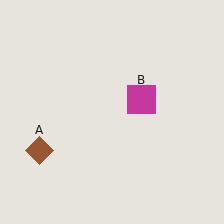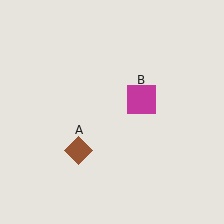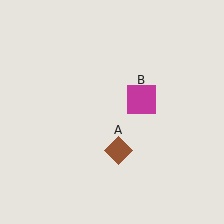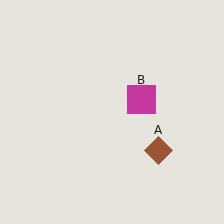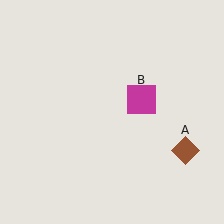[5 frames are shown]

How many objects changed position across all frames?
1 object changed position: brown diamond (object A).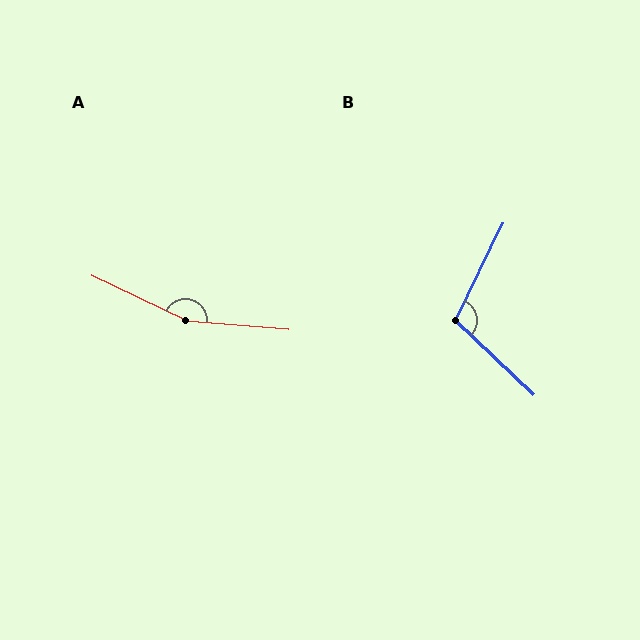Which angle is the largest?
A, at approximately 159 degrees.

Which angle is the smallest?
B, at approximately 107 degrees.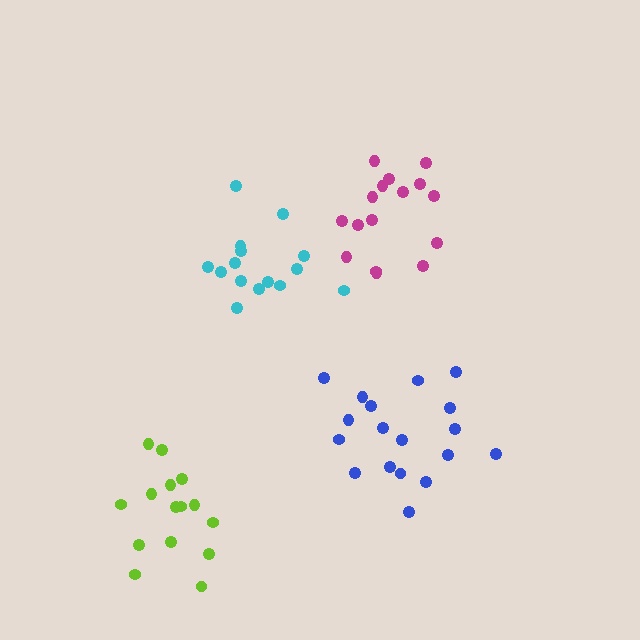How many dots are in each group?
Group 1: 18 dots, Group 2: 15 dots, Group 3: 16 dots, Group 4: 15 dots (64 total).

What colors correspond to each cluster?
The clusters are colored: blue, cyan, magenta, lime.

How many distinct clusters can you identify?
There are 4 distinct clusters.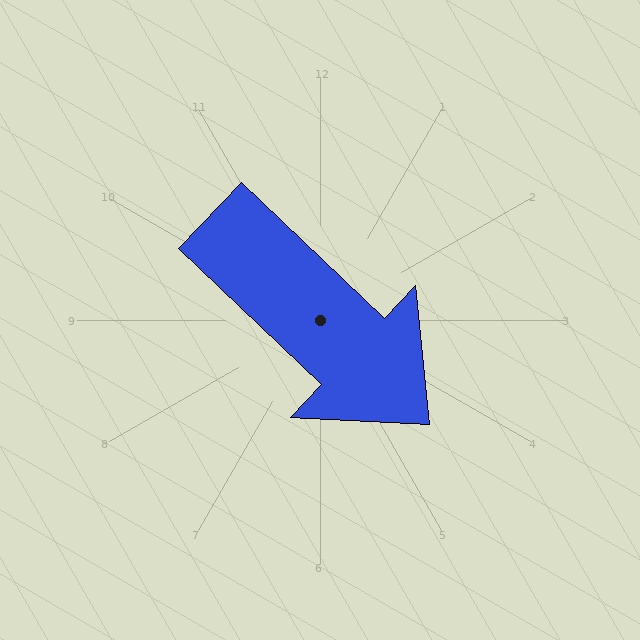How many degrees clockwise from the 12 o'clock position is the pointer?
Approximately 134 degrees.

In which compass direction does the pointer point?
Southeast.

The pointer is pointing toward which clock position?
Roughly 4 o'clock.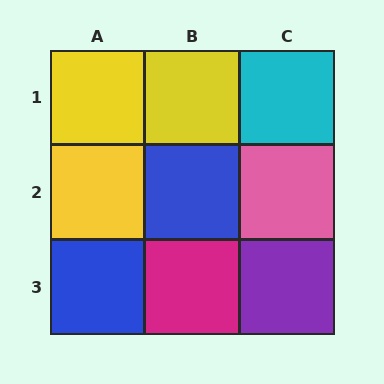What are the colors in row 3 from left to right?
Blue, magenta, purple.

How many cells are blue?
2 cells are blue.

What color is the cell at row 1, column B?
Yellow.